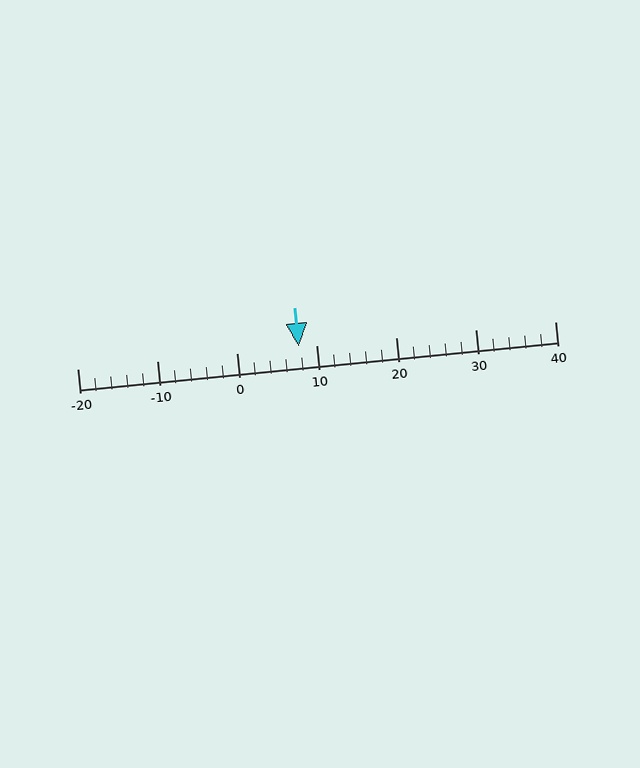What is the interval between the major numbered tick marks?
The major tick marks are spaced 10 units apart.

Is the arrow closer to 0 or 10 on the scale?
The arrow is closer to 10.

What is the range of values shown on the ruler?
The ruler shows values from -20 to 40.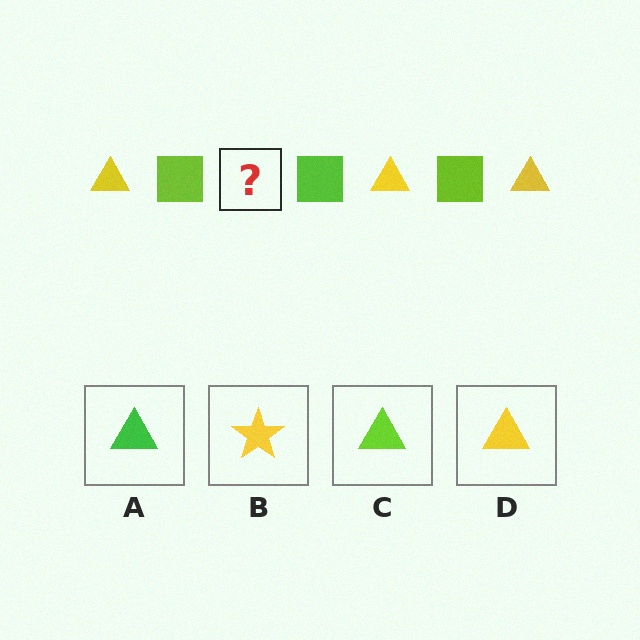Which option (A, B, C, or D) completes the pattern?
D.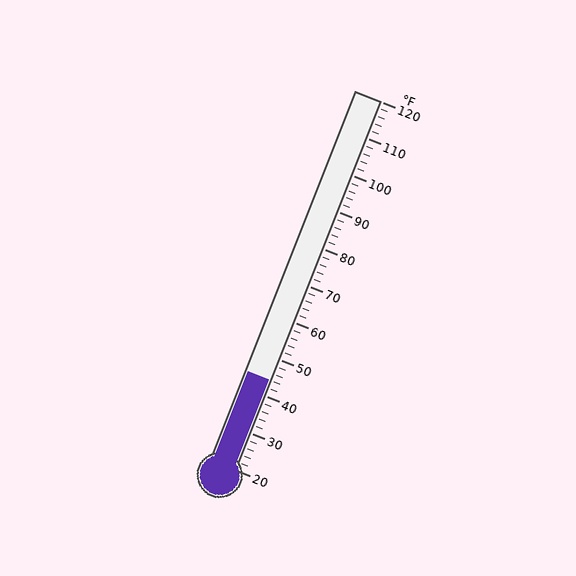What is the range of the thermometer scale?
The thermometer scale ranges from 20°F to 120°F.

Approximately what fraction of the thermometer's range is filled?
The thermometer is filled to approximately 25% of its range.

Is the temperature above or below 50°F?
The temperature is below 50°F.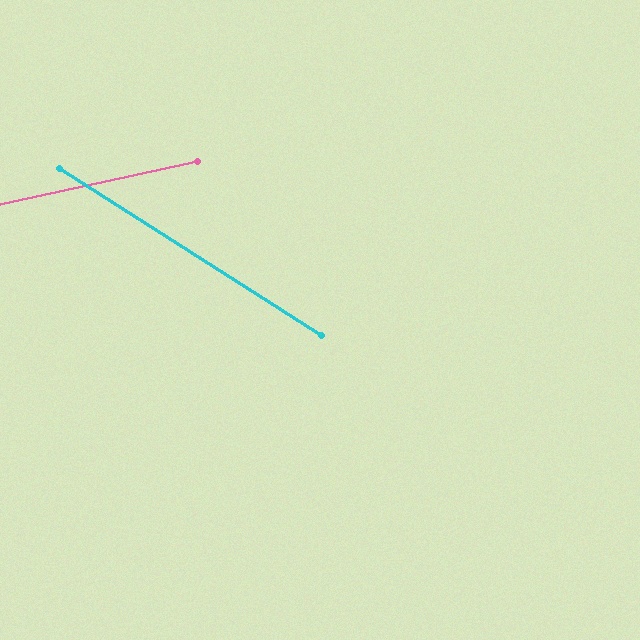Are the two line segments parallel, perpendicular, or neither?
Neither parallel nor perpendicular — they differ by about 45°.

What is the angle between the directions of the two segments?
Approximately 45 degrees.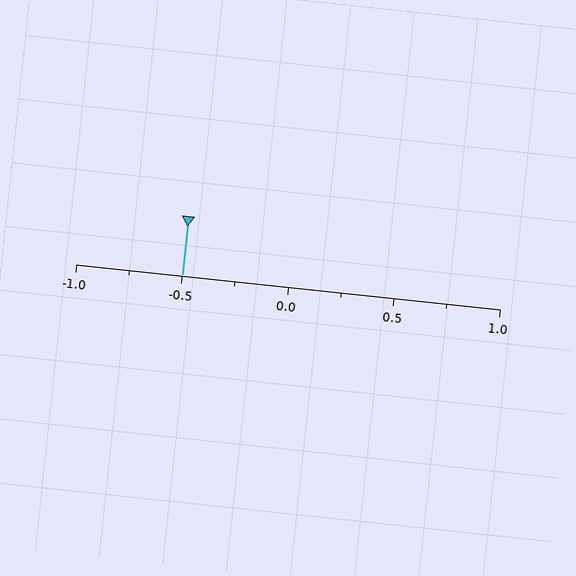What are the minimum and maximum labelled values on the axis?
The axis runs from -1.0 to 1.0.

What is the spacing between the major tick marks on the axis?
The major ticks are spaced 0.5 apart.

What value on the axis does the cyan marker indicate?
The marker indicates approximately -0.5.